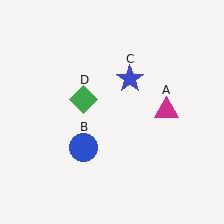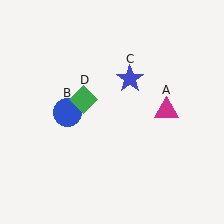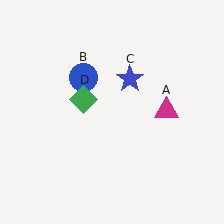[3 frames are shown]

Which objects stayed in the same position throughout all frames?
Magenta triangle (object A) and blue star (object C) and green diamond (object D) remained stationary.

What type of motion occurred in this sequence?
The blue circle (object B) rotated clockwise around the center of the scene.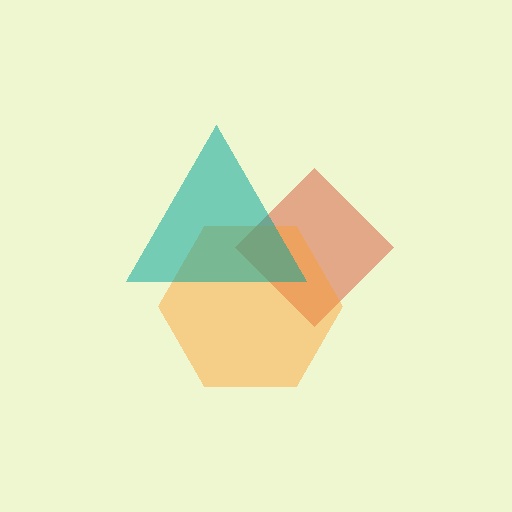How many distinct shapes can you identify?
There are 3 distinct shapes: a red diamond, an orange hexagon, a teal triangle.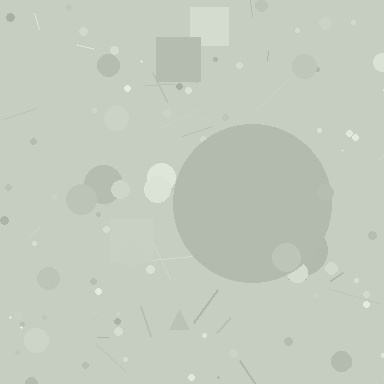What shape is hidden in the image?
A circle is hidden in the image.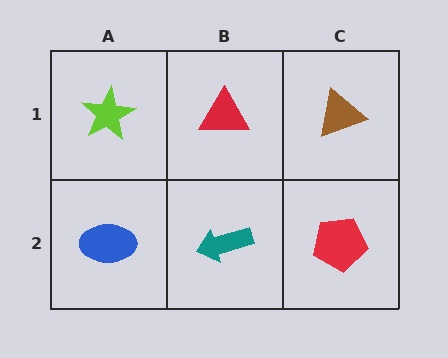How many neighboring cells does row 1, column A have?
2.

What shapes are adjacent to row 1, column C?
A red pentagon (row 2, column C), a red triangle (row 1, column B).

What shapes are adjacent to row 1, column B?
A teal arrow (row 2, column B), a lime star (row 1, column A), a brown triangle (row 1, column C).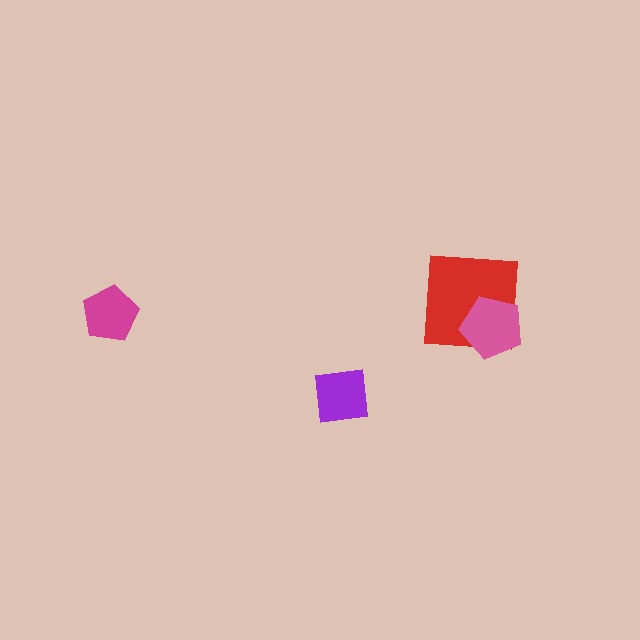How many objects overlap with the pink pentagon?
1 object overlaps with the pink pentagon.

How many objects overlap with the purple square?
0 objects overlap with the purple square.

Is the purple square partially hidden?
No, no other shape covers it.